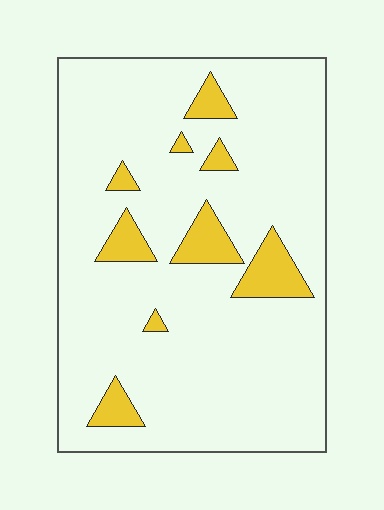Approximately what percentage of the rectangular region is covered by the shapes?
Approximately 10%.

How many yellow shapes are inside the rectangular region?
9.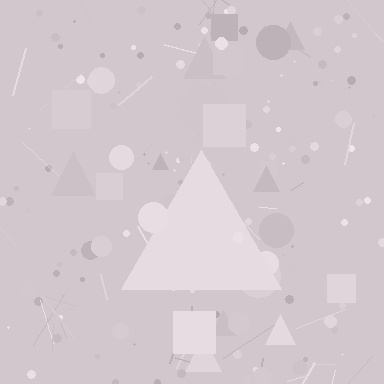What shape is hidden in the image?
A triangle is hidden in the image.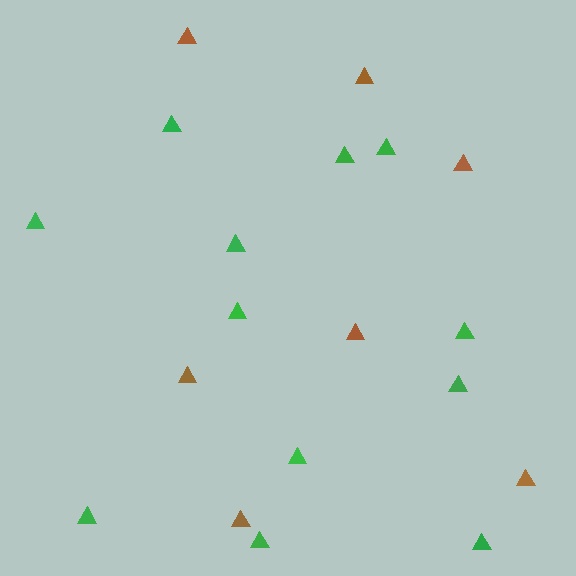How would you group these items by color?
There are 2 groups: one group of green triangles (12) and one group of brown triangles (7).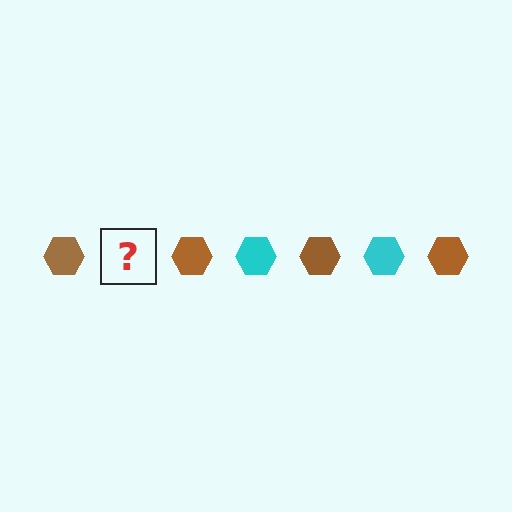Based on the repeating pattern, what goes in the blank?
The blank should be a cyan hexagon.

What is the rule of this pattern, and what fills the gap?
The rule is that the pattern cycles through brown, cyan hexagons. The gap should be filled with a cyan hexagon.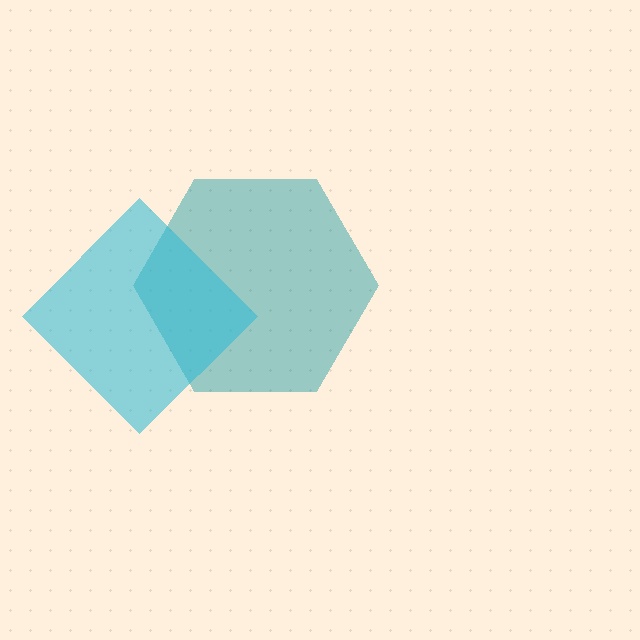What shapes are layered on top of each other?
The layered shapes are: a teal hexagon, a cyan diamond.